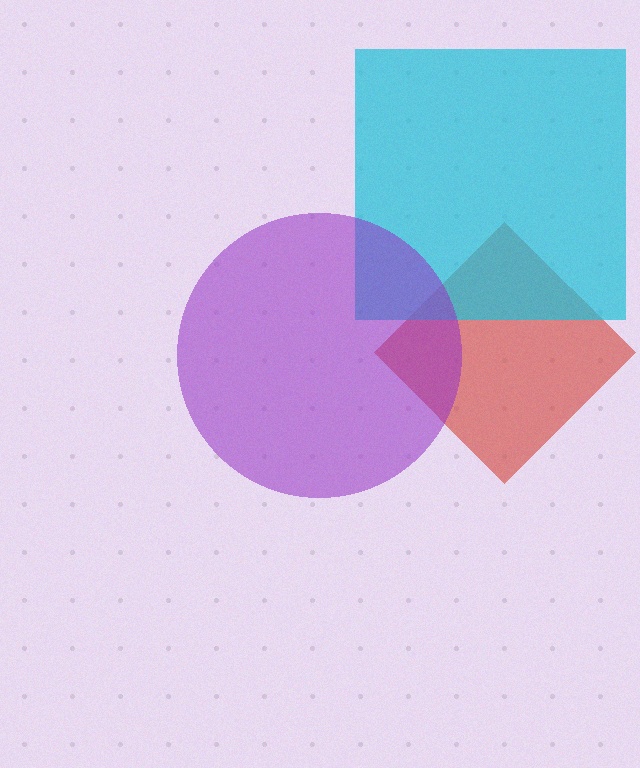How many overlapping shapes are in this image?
There are 3 overlapping shapes in the image.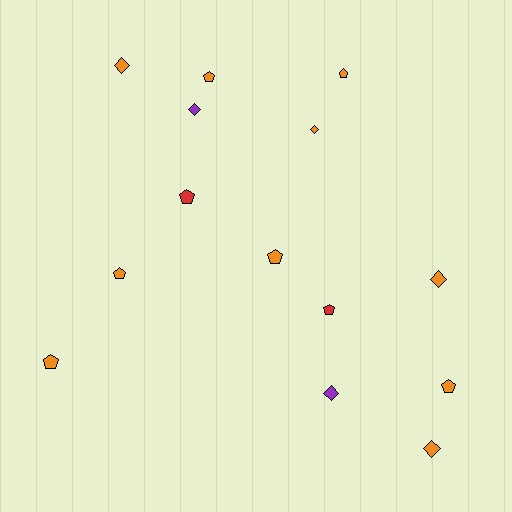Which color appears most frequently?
Orange, with 10 objects.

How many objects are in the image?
There are 14 objects.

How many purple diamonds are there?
There are 2 purple diamonds.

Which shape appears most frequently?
Pentagon, with 8 objects.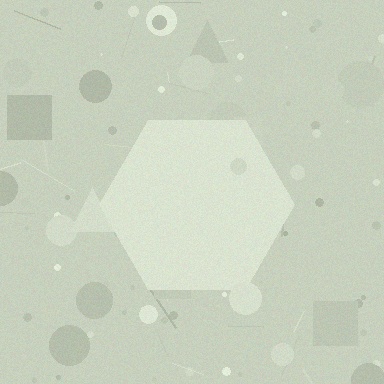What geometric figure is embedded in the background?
A hexagon is embedded in the background.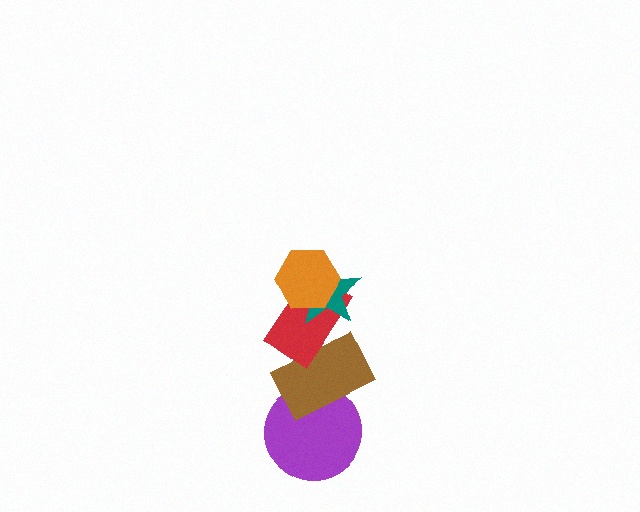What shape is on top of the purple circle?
The brown rectangle is on top of the purple circle.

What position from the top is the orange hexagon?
The orange hexagon is 1st from the top.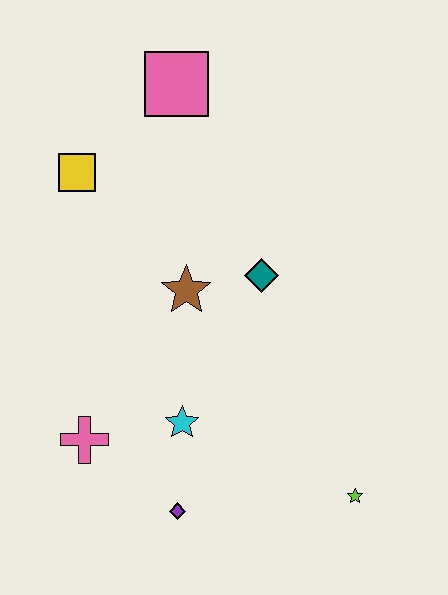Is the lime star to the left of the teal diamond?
No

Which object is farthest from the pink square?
The lime star is farthest from the pink square.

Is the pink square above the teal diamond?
Yes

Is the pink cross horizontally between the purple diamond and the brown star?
No